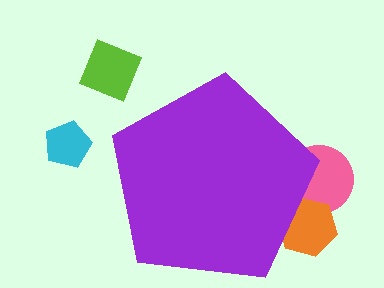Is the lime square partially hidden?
No, the lime square is fully visible.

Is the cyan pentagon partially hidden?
No, the cyan pentagon is fully visible.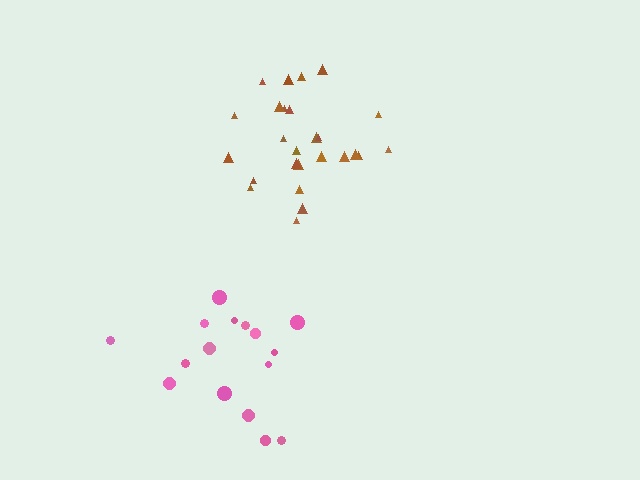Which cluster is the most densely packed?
Pink.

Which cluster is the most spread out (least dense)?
Brown.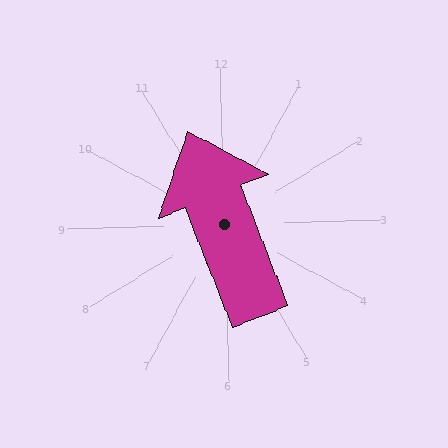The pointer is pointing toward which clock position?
Roughly 11 o'clock.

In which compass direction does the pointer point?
North.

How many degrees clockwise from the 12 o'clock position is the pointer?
Approximately 340 degrees.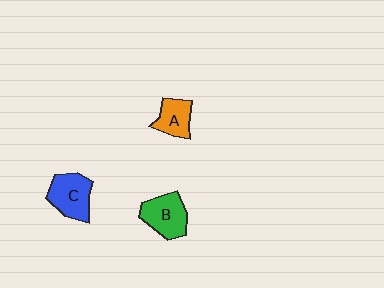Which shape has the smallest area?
Shape A (orange).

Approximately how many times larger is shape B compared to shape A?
Approximately 1.4 times.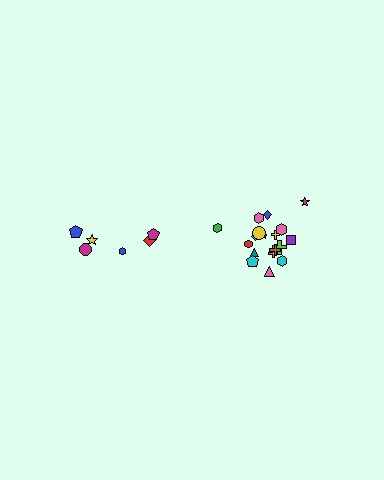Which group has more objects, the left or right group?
The right group.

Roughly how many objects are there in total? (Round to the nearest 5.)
Roughly 25 objects in total.